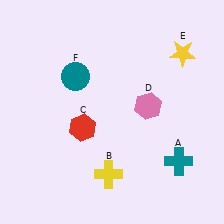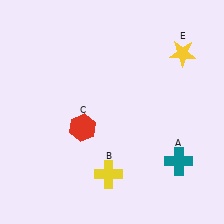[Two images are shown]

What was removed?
The pink hexagon (D), the teal circle (F) were removed in Image 2.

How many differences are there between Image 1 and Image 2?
There are 2 differences between the two images.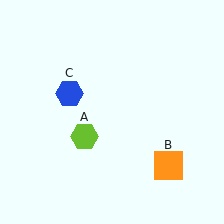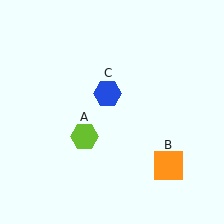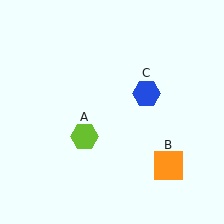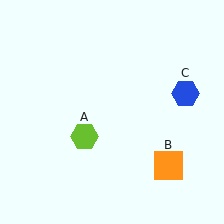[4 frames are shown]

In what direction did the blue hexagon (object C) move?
The blue hexagon (object C) moved right.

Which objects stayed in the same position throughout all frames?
Lime hexagon (object A) and orange square (object B) remained stationary.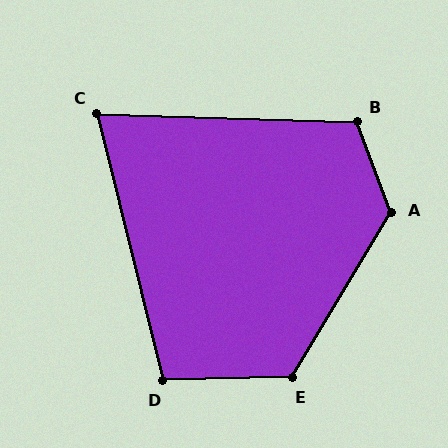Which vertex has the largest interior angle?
A, at approximately 128 degrees.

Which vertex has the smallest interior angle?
C, at approximately 75 degrees.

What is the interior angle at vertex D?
Approximately 103 degrees (obtuse).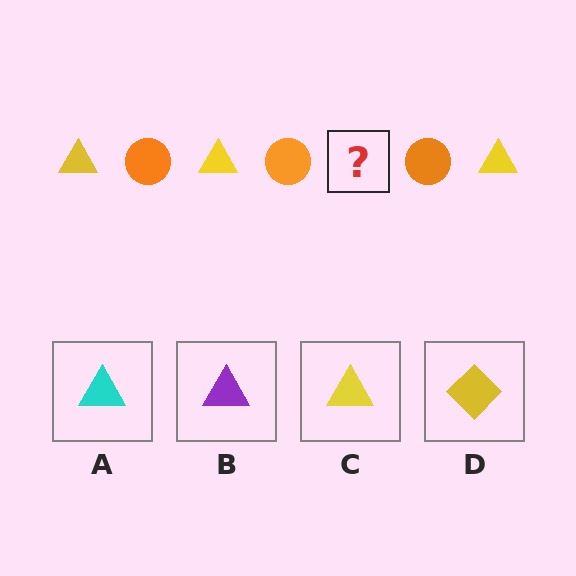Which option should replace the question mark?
Option C.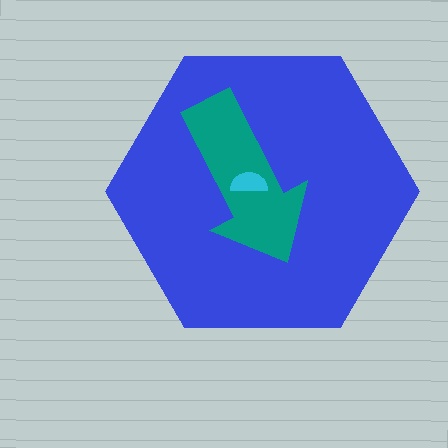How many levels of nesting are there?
3.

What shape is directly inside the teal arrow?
The cyan semicircle.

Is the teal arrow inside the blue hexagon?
Yes.